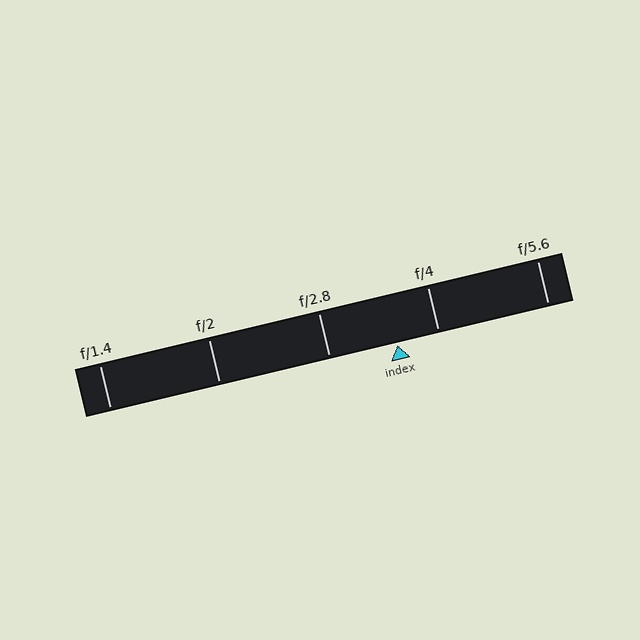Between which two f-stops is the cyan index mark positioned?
The index mark is between f/2.8 and f/4.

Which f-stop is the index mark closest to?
The index mark is closest to f/4.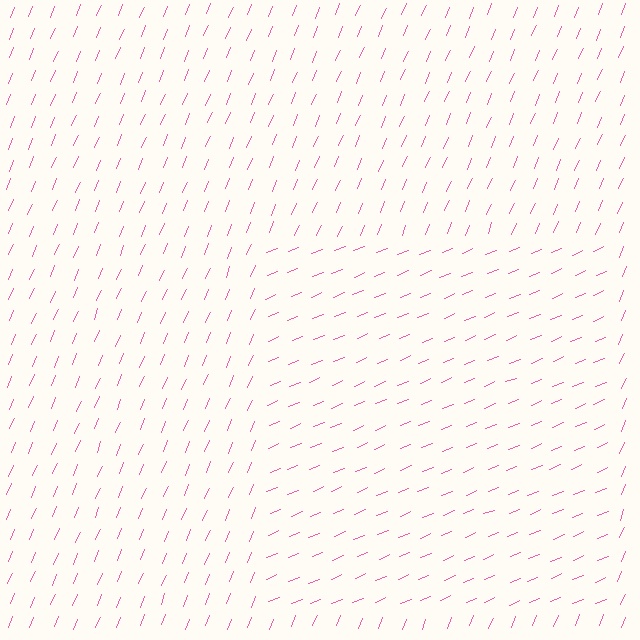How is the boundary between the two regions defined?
The boundary is defined purely by a change in line orientation (approximately 45 degrees difference). All lines are the same color and thickness.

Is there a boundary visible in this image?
Yes, there is a texture boundary formed by a change in line orientation.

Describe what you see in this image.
The image is filled with small pink line segments. A rectangle region in the image has lines oriented differently from the surrounding lines, creating a visible texture boundary.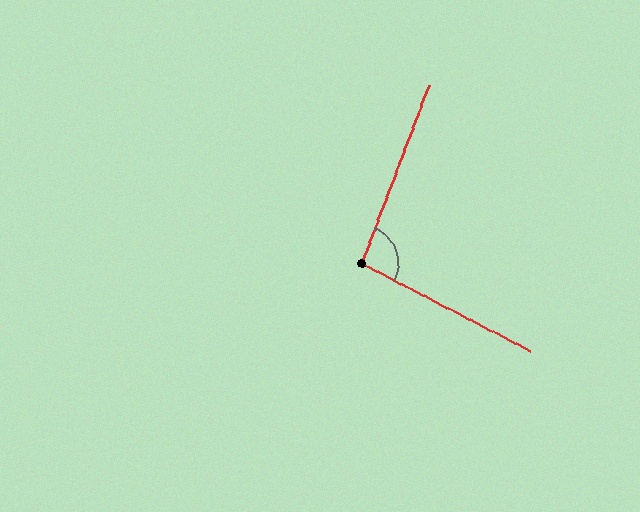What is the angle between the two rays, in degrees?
Approximately 97 degrees.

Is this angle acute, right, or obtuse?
It is obtuse.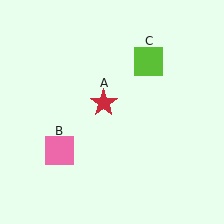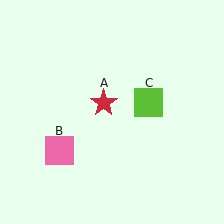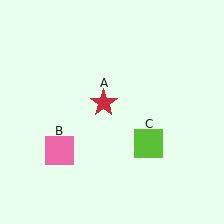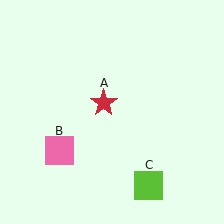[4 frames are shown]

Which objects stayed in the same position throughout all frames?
Red star (object A) and pink square (object B) remained stationary.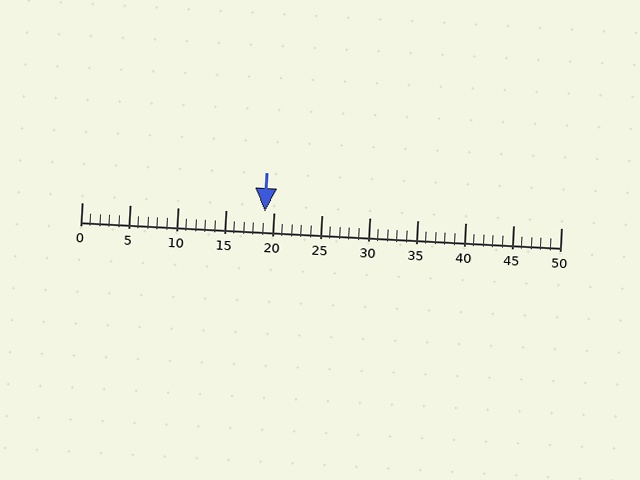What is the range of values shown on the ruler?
The ruler shows values from 0 to 50.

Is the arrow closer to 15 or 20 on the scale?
The arrow is closer to 20.